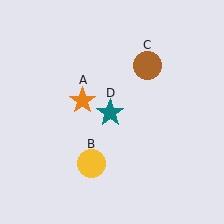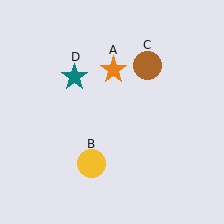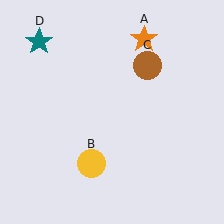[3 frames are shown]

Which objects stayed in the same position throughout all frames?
Yellow circle (object B) and brown circle (object C) remained stationary.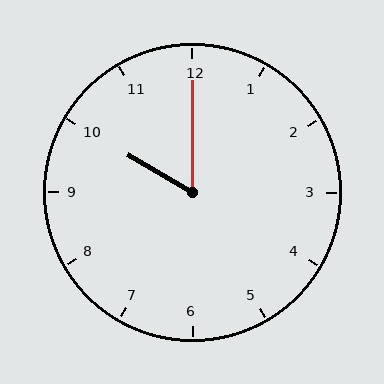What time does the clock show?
10:00.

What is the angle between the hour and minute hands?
Approximately 60 degrees.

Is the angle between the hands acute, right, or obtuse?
It is acute.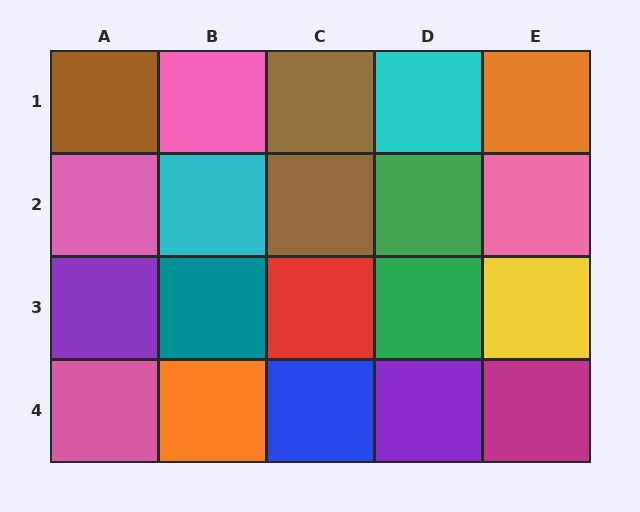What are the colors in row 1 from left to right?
Brown, pink, brown, cyan, orange.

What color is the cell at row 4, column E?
Magenta.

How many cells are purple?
2 cells are purple.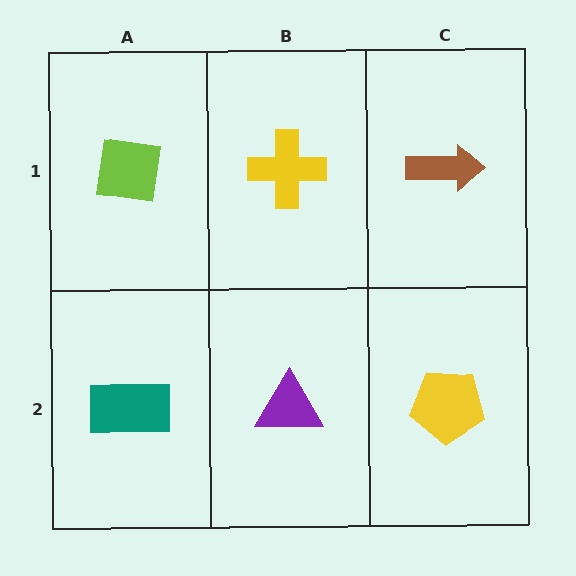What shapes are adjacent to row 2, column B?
A yellow cross (row 1, column B), a teal rectangle (row 2, column A), a yellow pentagon (row 2, column C).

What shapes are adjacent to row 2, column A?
A lime square (row 1, column A), a purple triangle (row 2, column B).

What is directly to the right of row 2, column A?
A purple triangle.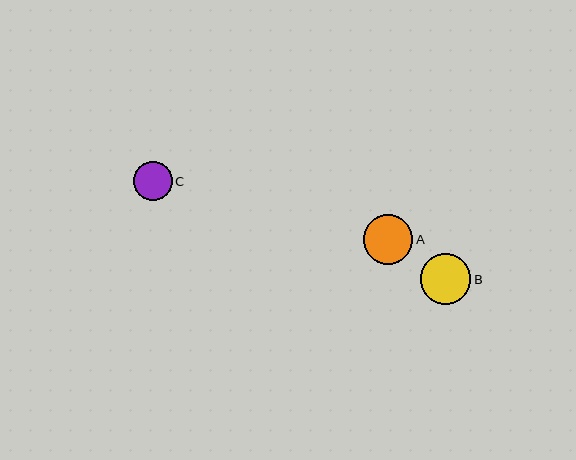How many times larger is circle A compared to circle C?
Circle A is approximately 1.3 times the size of circle C.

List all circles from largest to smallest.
From largest to smallest: B, A, C.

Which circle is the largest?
Circle B is the largest with a size of approximately 51 pixels.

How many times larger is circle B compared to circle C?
Circle B is approximately 1.3 times the size of circle C.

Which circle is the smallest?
Circle C is the smallest with a size of approximately 39 pixels.